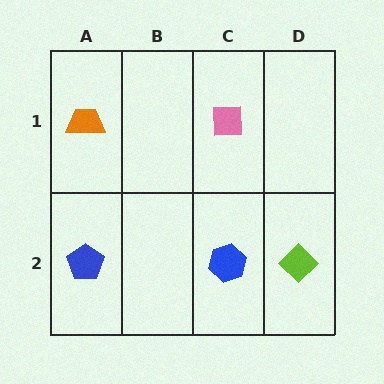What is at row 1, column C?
A pink square.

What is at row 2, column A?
A blue pentagon.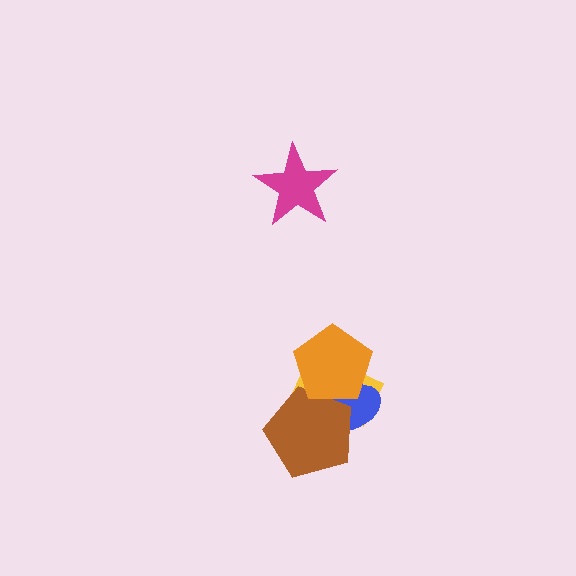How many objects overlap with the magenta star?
0 objects overlap with the magenta star.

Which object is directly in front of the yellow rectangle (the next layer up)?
The blue ellipse is directly in front of the yellow rectangle.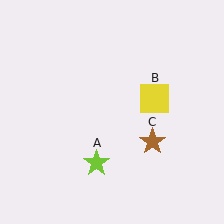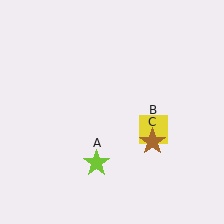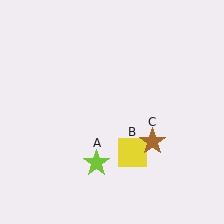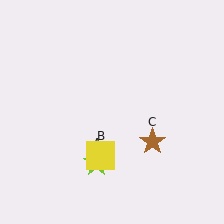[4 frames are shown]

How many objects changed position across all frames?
1 object changed position: yellow square (object B).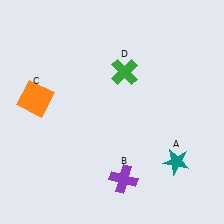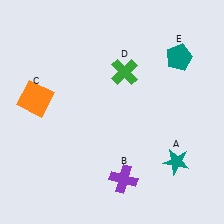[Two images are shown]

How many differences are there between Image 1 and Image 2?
There is 1 difference between the two images.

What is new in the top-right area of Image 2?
A teal pentagon (E) was added in the top-right area of Image 2.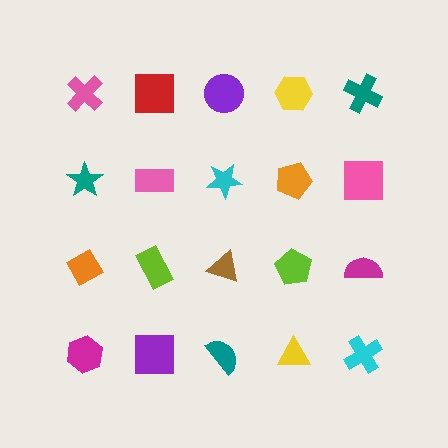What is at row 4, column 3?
A teal semicircle.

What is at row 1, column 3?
A purple circle.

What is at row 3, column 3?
A brown triangle.